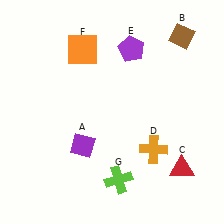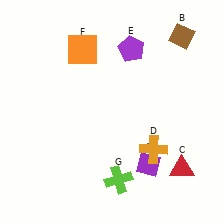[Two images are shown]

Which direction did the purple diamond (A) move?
The purple diamond (A) moved right.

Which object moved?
The purple diamond (A) moved right.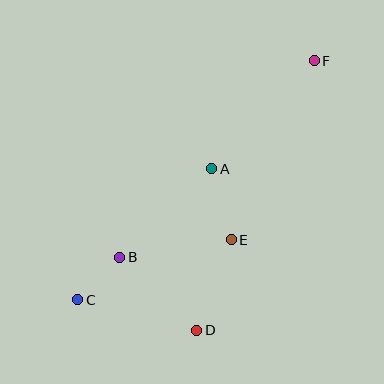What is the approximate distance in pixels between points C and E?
The distance between C and E is approximately 165 pixels.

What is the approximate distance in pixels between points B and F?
The distance between B and F is approximately 277 pixels.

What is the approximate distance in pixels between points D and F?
The distance between D and F is approximately 294 pixels.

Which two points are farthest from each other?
Points C and F are farthest from each other.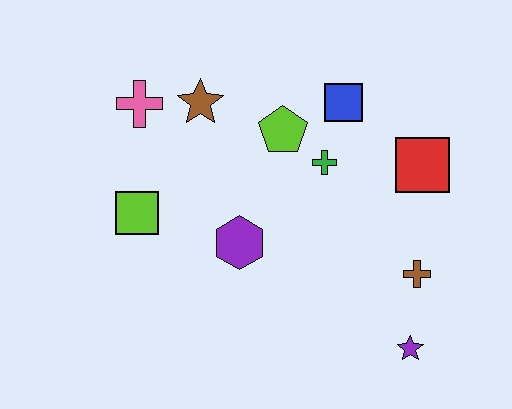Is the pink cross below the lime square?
No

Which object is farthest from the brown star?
The purple star is farthest from the brown star.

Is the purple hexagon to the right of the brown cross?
No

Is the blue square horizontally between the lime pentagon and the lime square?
No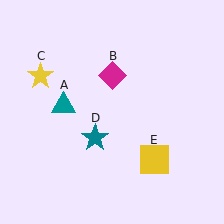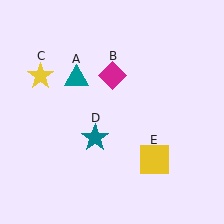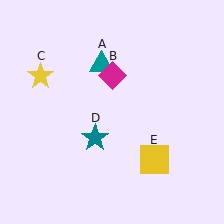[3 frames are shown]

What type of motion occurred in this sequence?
The teal triangle (object A) rotated clockwise around the center of the scene.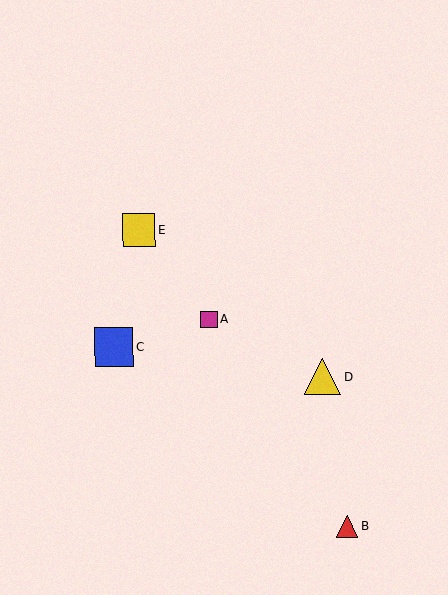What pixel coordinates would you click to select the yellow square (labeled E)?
Click at (139, 230) to select the yellow square E.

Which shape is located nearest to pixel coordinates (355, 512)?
The red triangle (labeled B) at (347, 526) is nearest to that location.